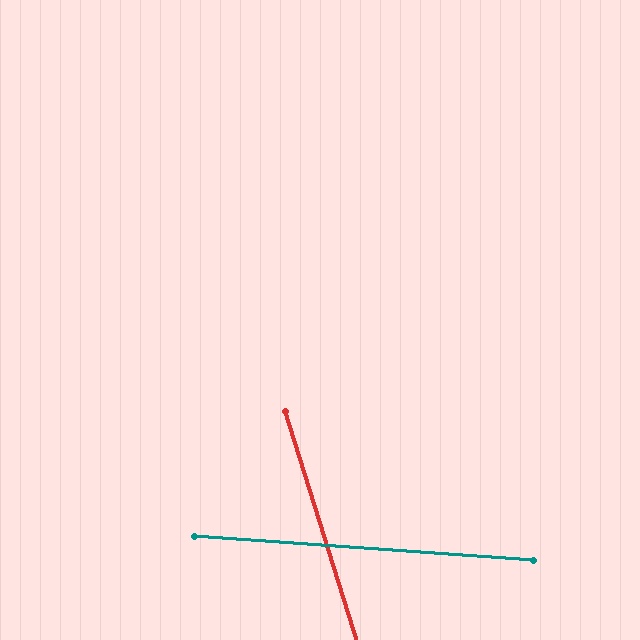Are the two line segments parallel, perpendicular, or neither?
Neither parallel nor perpendicular — they differ by about 69°.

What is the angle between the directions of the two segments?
Approximately 69 degrees.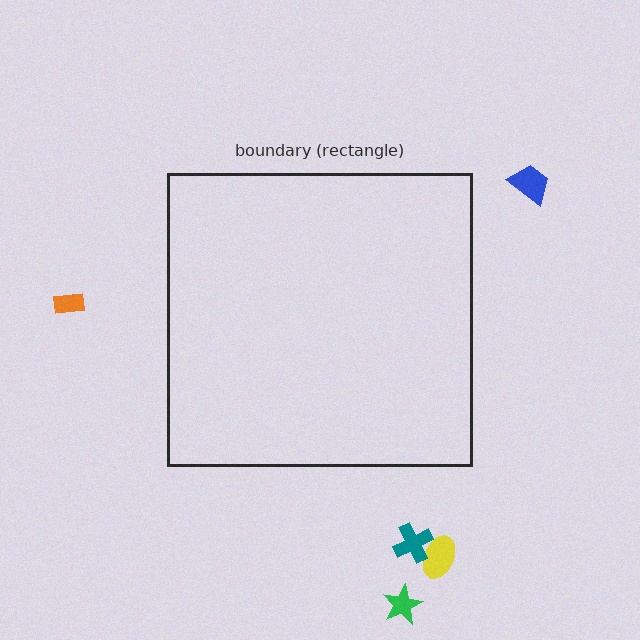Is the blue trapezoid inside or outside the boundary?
Outside.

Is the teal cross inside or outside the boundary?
Outside.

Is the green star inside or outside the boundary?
Outside.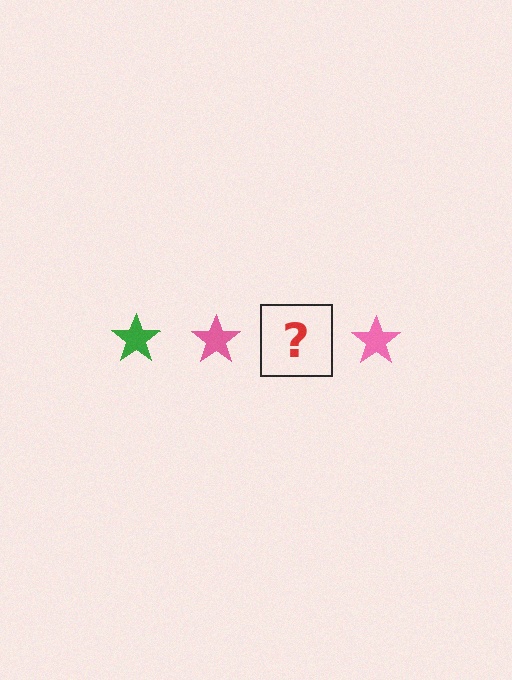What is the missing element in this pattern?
The missing element is a green star.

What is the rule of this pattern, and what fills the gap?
The rule is that the pattern cycles through green, pink stars. The gap should be filled with a green star.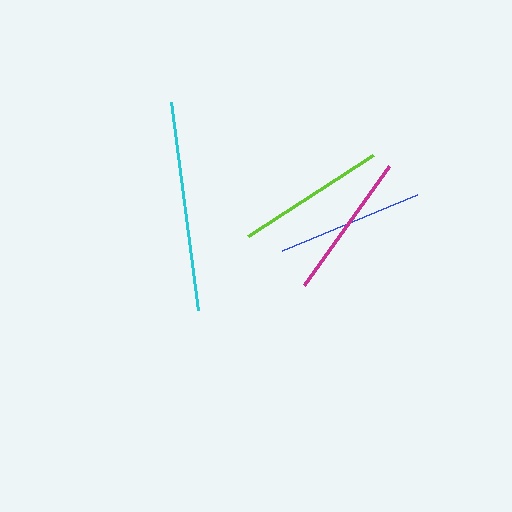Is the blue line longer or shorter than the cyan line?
The cyan line is longer than the blue line.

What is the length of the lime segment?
The lime segment is approximately 149 pixels long.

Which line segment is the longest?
The cyan line is the longest at approximately 209 pixels.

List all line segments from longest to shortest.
From longest to shortest: cyan, lime, magenta, blue.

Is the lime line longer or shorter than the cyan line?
The cyan line is longer than the lime line.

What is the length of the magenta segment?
The magenta segment is approximately 146 pixels long.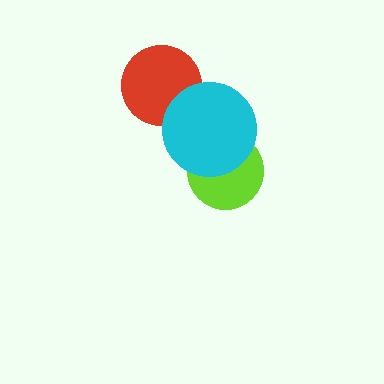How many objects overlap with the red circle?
1 object overlaps with the red circle.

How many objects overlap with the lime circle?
1 object overlaps with the lime circle.